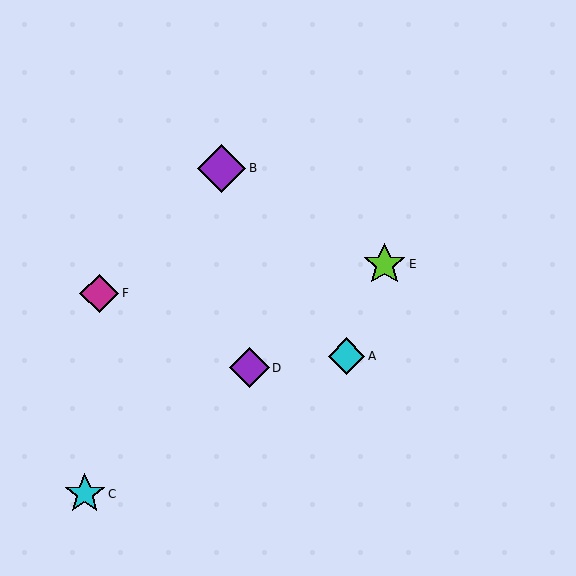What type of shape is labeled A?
Shape A is a cyan diamond.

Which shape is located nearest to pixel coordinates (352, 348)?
The cyan diamond (labeled A) at (347, 356) is nearest to that location.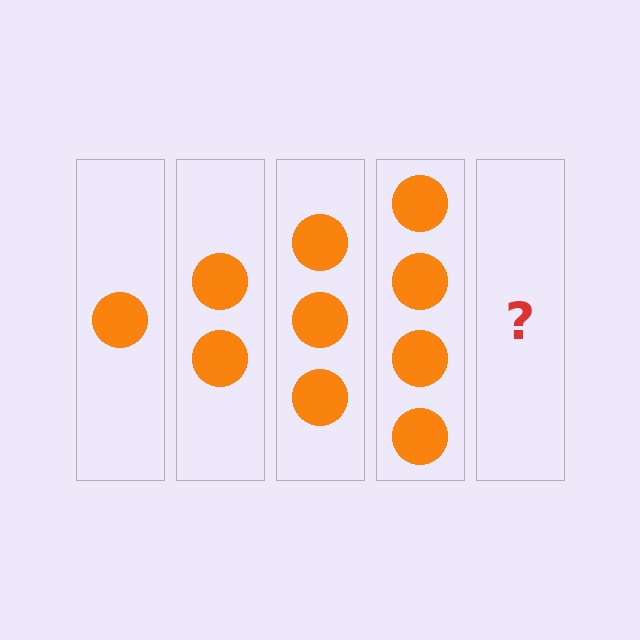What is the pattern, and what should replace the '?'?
The pattern is that each step adds one more circle. The '?' should be 5 circles.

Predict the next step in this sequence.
The next step is 5 circles.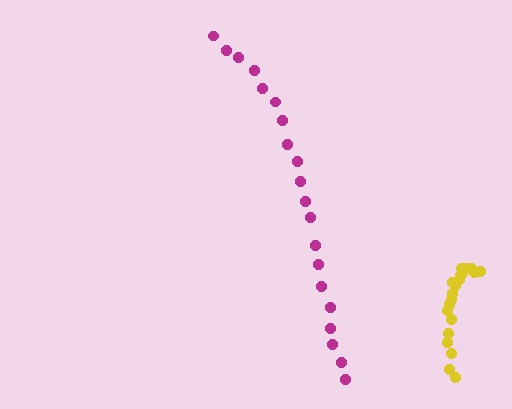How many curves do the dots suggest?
There are 2 distinct paths.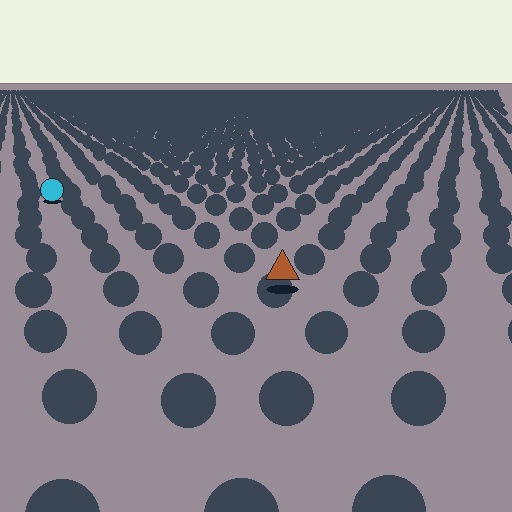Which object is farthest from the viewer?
The cyan circle is farthest from the viewer. It appears smaller and the ground texture around it is denser.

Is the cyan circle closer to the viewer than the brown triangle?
No. The brown triangle is closer — you can tell from the texture gradient: the ground texture is coarser near it.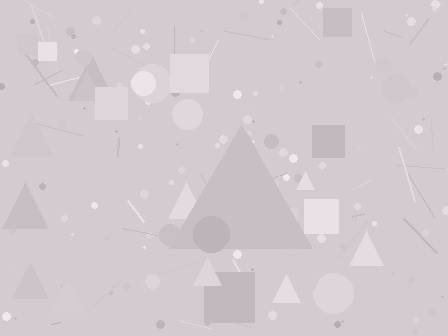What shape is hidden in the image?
A triangle is hidden in the image.